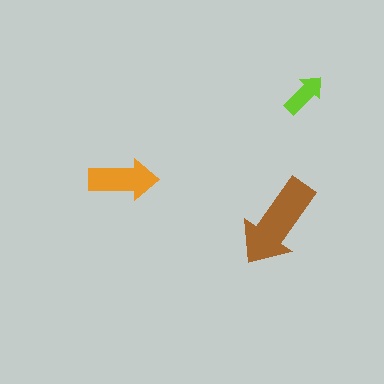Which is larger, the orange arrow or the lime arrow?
The orange one.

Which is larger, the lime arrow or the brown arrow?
The brown one.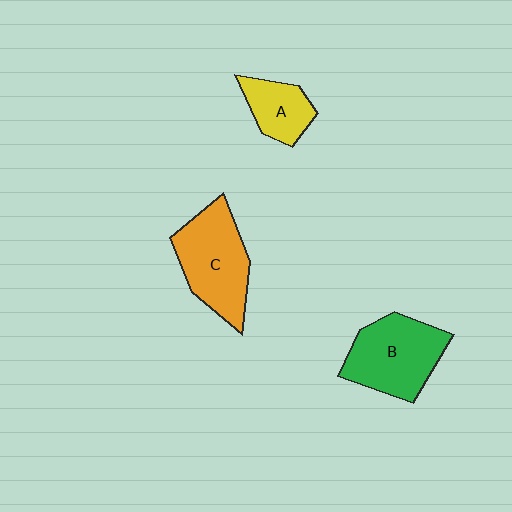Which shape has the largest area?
Shape C (orange).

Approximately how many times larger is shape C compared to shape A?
Approximately 1.9 times.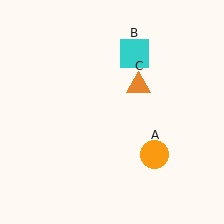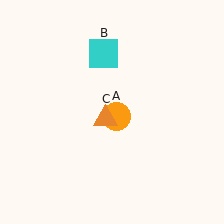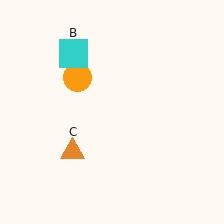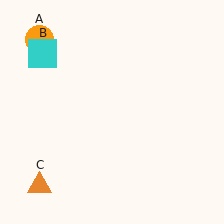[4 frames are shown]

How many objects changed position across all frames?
3 objects changed position: orange circle (object A), cyan square (object B), orange triangle (object C).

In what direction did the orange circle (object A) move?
The orange circle (object A) moved up and to the left.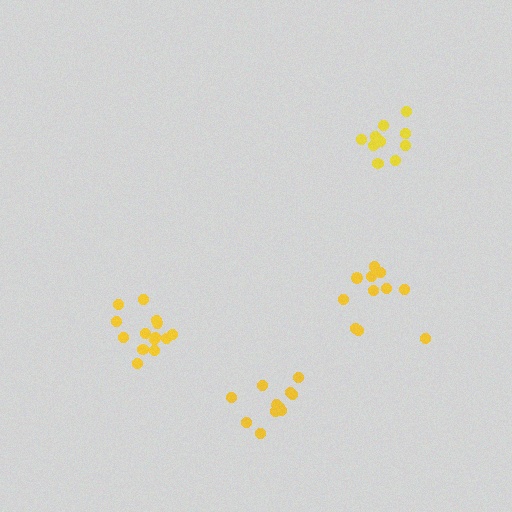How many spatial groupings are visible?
There are 4 spatial groupings.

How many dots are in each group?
Group 1: 11 dots, Group 2: 14 dots, Group 3: 11 dots, Group 4: 10 dots (46 total).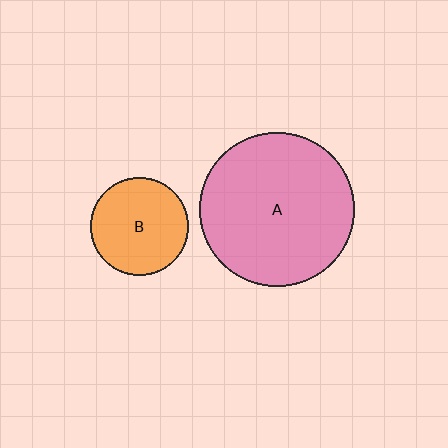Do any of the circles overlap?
No, none of the circles overlap.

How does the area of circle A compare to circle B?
Approximately 2.5 times.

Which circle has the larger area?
Circle A (pink).